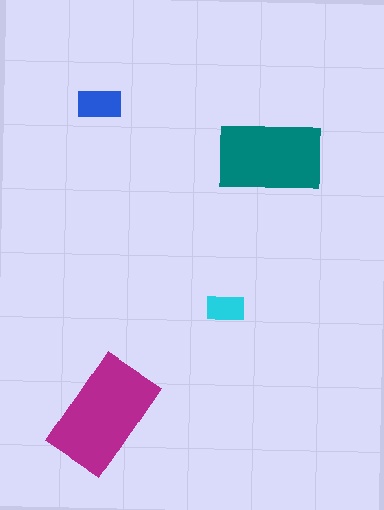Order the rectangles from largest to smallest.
the magenta one, the teal one, the blue one, the cyan one.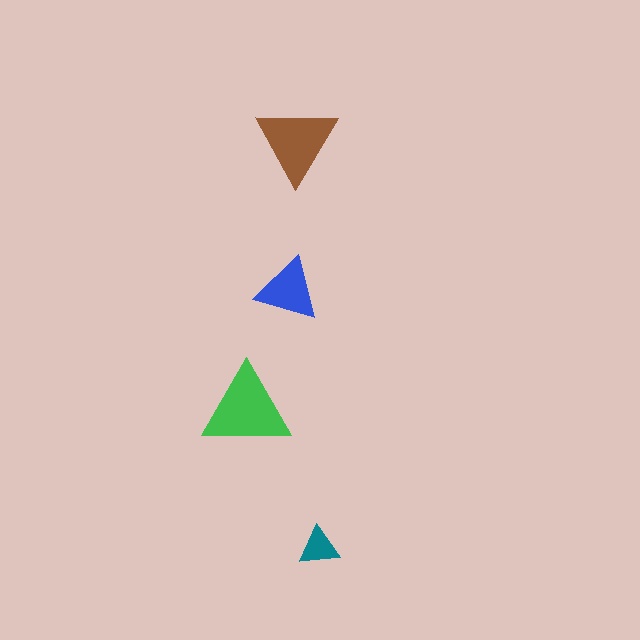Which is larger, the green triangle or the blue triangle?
The green one.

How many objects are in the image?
There are 4 objects in the image.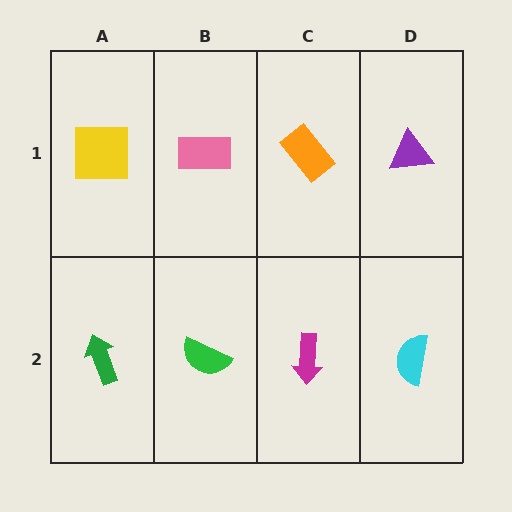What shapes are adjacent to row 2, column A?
A yellow square (row 1, column A), a green semicircle (row 2, column B).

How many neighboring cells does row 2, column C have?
3.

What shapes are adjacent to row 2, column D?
A purple triangle (row 1, column D), a magenta arrow (row 2, column C).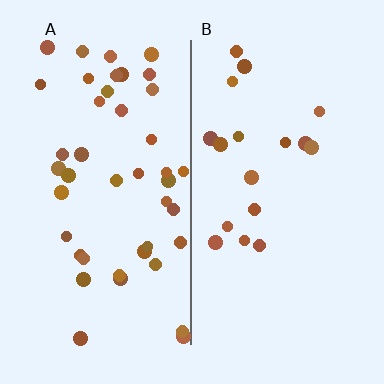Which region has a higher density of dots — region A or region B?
A (the left).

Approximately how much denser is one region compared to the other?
Approximately 2.5× — region A over region B.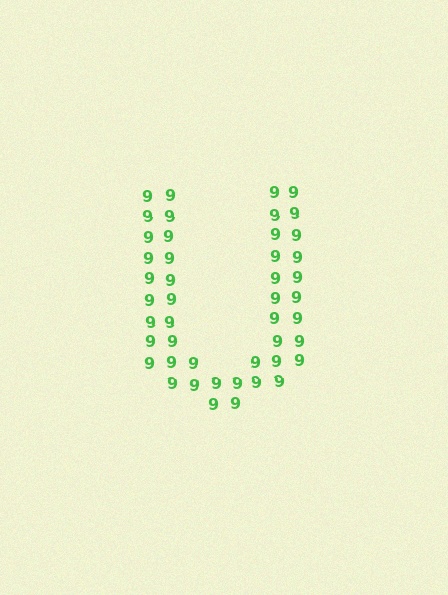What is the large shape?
The large shape is the letter U.